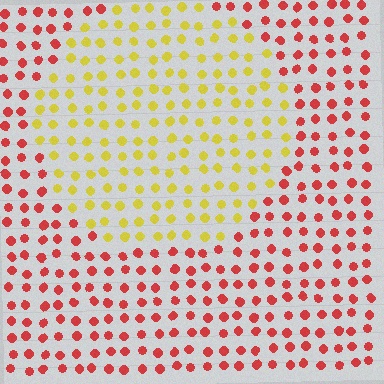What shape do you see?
I see a circle.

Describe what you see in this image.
The image is filled with small red elements in a uniform arrangement. A circle-shaped region is visible where the elements are tinted to a slightly different hue, forming a subtle color boundary.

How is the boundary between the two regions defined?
The boundary is defined purely by a slight shift in hue (about 60 degrees). Spacing, size, and orientation are identical on both sides.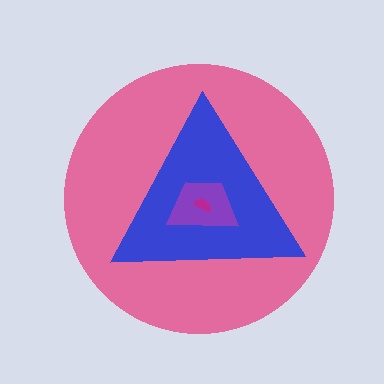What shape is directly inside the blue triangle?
The purple trapezoid.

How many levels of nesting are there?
4.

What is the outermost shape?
The pink circle.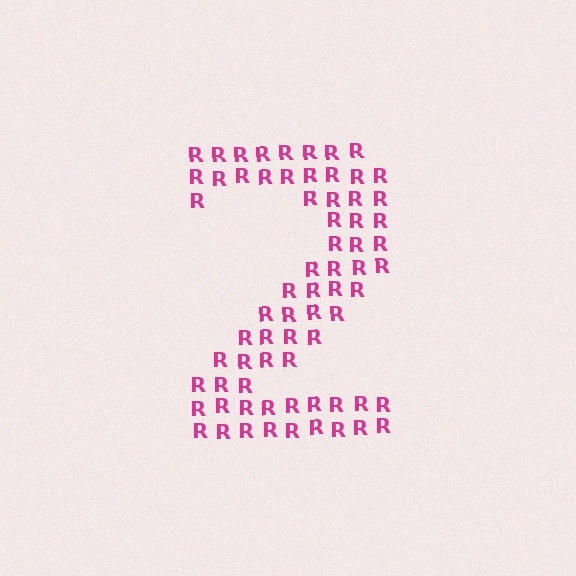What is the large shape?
The large shape is the digit 2.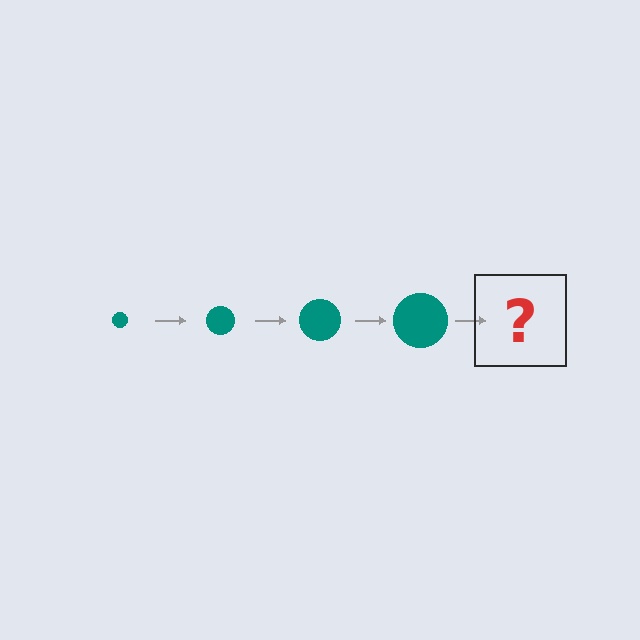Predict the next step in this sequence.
The next step is a teal circle, larger than the previous one.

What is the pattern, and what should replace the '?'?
The pattern is that the circle gets progressively larger each step. The '?' should be a teal circle, larger than the previous one.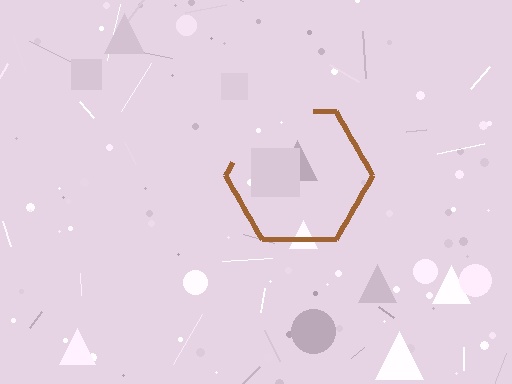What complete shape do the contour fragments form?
The contour fragments form a hexagon.